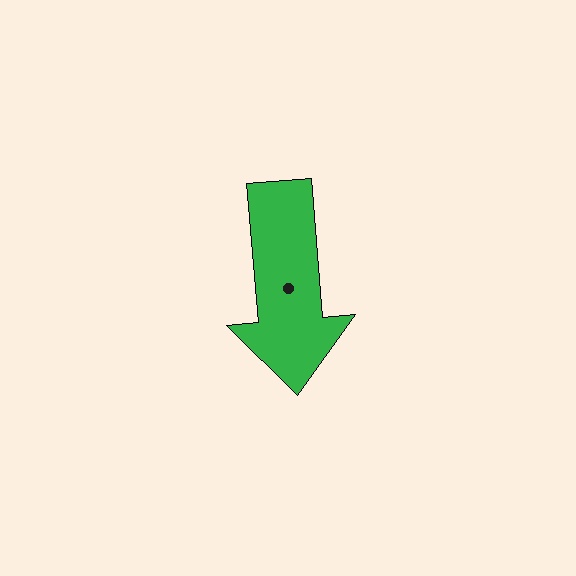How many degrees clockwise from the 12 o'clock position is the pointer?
Approximately 175 degrees.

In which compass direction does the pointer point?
South.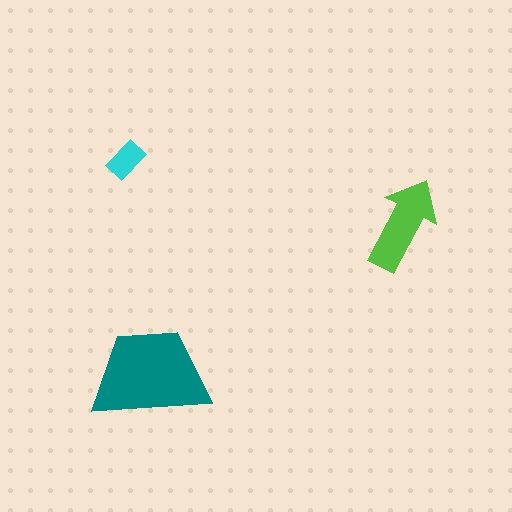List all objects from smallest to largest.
The cyan rectangle, the lime arrow, the teal trapezoid.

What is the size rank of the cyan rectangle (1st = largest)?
3rd.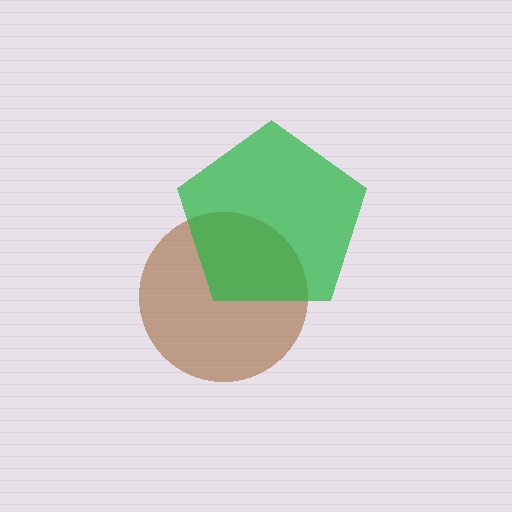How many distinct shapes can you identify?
There are 2 distinct shapes: a brown circle, a green pentagon.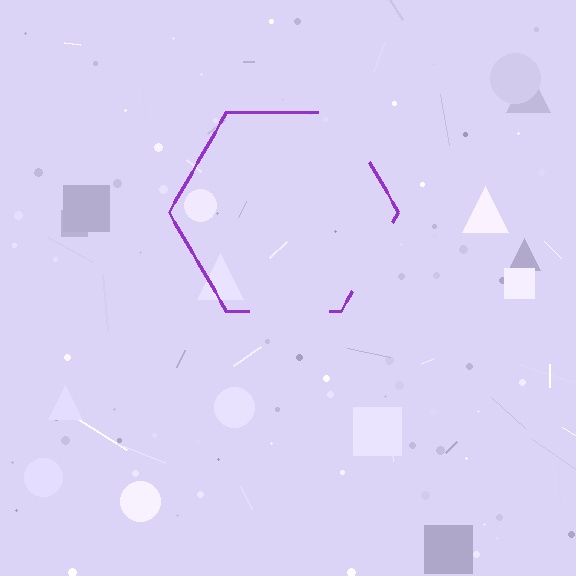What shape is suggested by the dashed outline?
The dashed outline suggests a hexagon.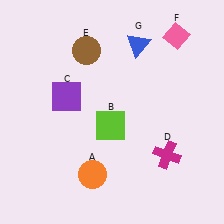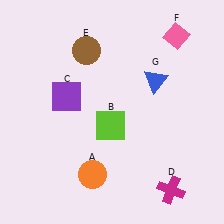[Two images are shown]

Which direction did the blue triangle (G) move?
The blue triangle (G) moved down.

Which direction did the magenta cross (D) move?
The magenta cross (D) moved down.